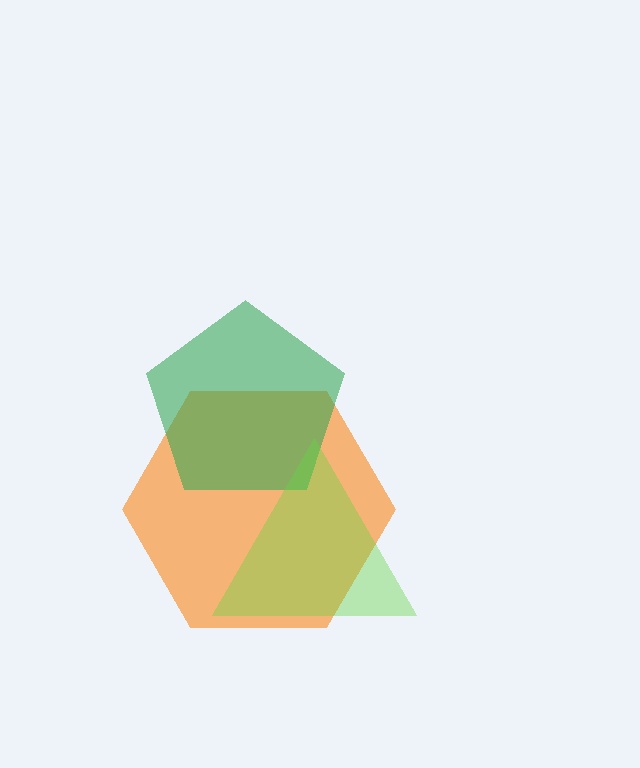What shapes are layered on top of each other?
The layered shapes are: an orange hexagon, a green pentagon, a lime triangle.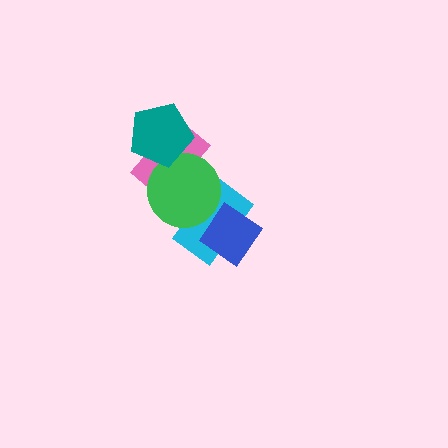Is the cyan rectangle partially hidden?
Yes, it is partially covered by another shape.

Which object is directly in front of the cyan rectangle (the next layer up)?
The green circle is directly in front of the cyan rectangle.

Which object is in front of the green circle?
The teal pentagon is in front of the green circle.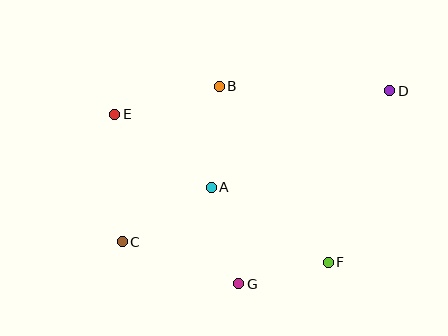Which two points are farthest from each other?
Points C and D are farthest from each other.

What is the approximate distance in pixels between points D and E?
The distance between D and E is approximately 276 pixels.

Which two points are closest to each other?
Points F and G are closest to each other.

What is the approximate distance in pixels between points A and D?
The distance between A and D is approximately 203 pixels.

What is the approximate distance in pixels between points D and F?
The distance between D and F is approximately 182 pixels.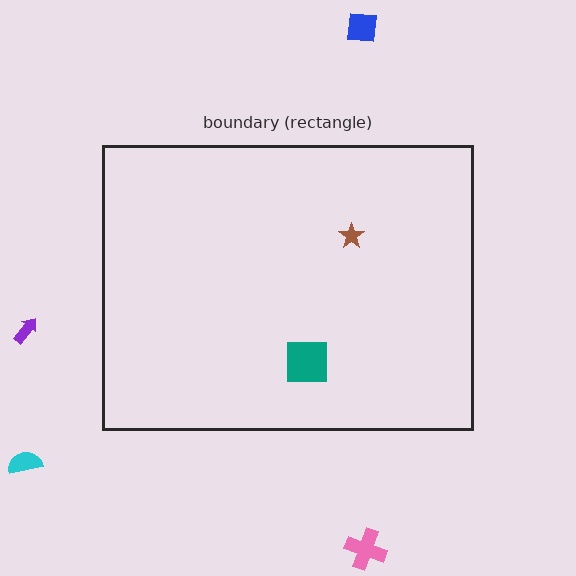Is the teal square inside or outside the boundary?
Inside.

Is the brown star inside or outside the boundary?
Inside.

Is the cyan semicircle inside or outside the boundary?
Outside.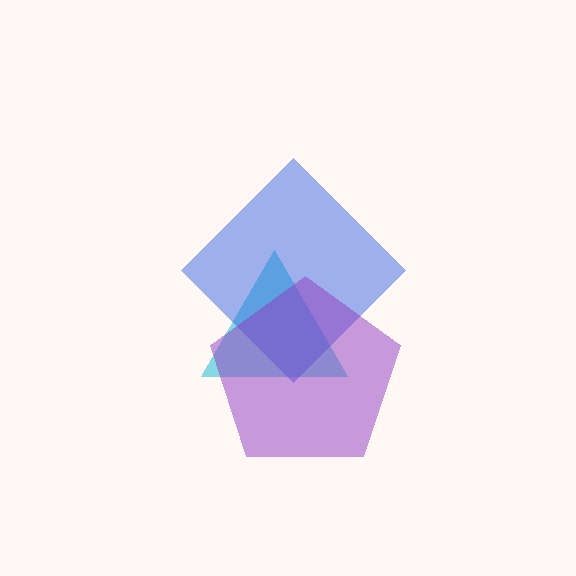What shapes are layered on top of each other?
The layered shapes are: a cyan triangle, a blue diamond, a purple pentagon.